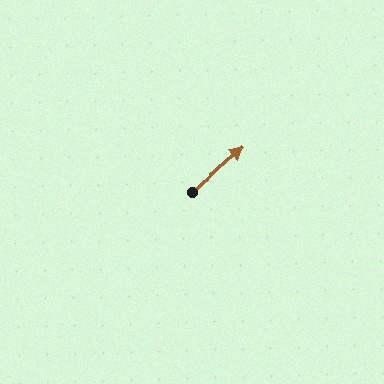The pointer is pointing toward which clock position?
Roughly 2 o'clock.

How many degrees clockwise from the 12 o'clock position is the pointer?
Approximately 50 degrees.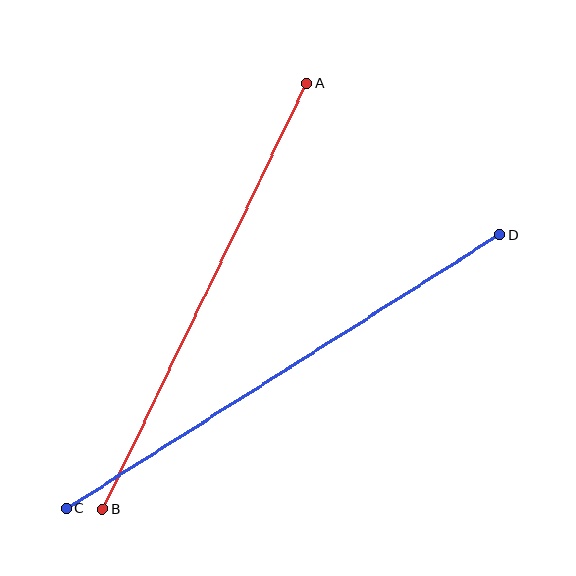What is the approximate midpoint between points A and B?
The midpoint is at approximately (205, 296) pixels.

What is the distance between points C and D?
The distance is approximately 512 pixels.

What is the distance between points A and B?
The distance is approximately 472 pixels.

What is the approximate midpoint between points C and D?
The midpoint is at approximately (283, 372) pixels.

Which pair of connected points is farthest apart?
Points C and D are farthest apart.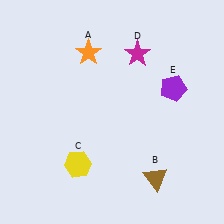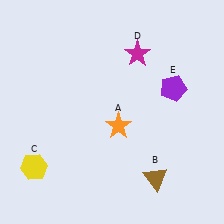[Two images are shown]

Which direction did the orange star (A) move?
The orange star (A) moved down.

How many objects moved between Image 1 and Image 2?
2 objects moved between the two images.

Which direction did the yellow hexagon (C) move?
The yellow hexagon (C) moved left.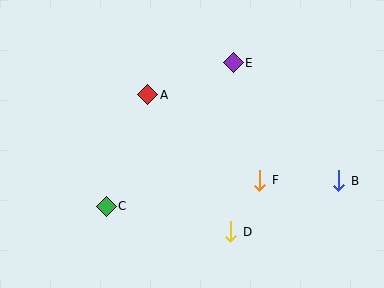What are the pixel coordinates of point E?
Point E is at (233, 63).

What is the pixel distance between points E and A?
The distance between E and A is 92 pixels.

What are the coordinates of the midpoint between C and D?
The midpoint between C and D is at (169, 219).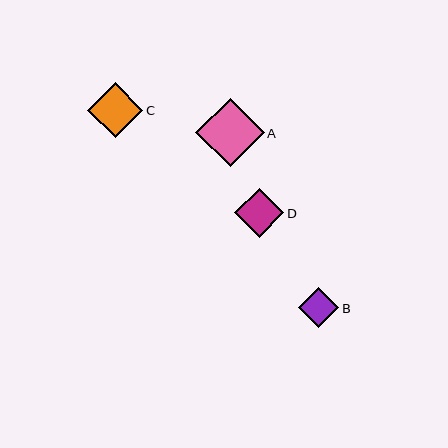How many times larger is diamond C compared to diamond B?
Diamond C is approximately 1.4 times the size of diamond B.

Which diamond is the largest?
Diamond A is the largest with a size of approximately 68 pixels.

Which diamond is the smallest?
Diamond B is the smallest with a size of approximately 40 pixels.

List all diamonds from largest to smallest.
From largest to smallest: A, C, D, B.